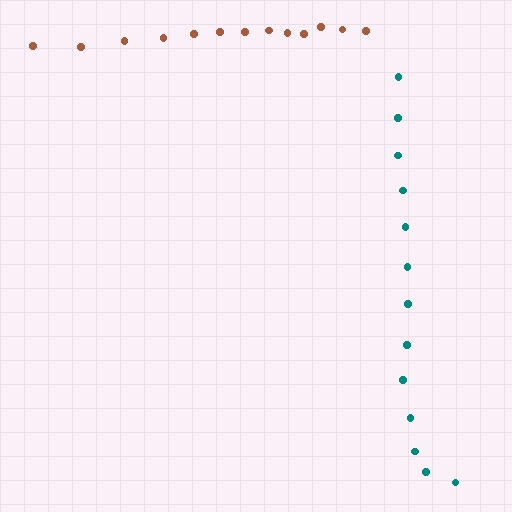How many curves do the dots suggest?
There are 2 distinct paths.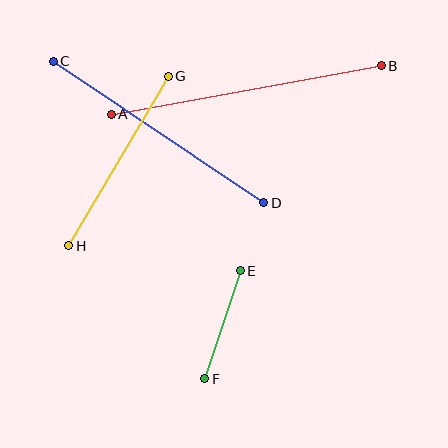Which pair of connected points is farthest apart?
Points A and B are farthest apart.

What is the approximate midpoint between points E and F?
The midpoint is at approximately (223, 325) pixels.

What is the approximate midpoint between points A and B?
The midpoint is at approximately (246, 90) pixels.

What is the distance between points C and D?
The distance is approximately 254 pixels.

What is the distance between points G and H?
The distance is approximately 197 pixels.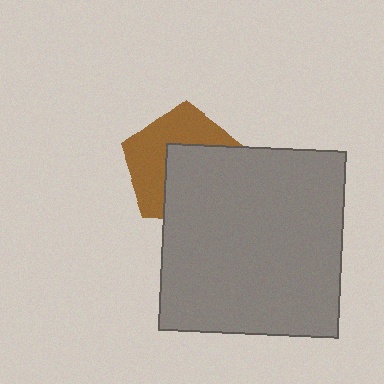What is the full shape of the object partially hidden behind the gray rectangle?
The partially hidden object is a brown pentagon.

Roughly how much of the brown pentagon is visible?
About half of it is visible (roughly 49%).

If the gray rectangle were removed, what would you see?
You would see the complete brown pentagon.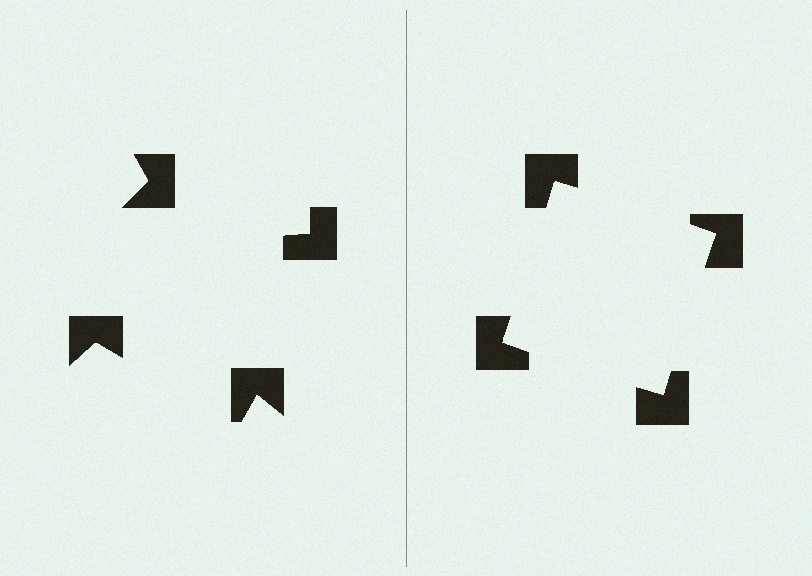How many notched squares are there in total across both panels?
8 — 4 on each side.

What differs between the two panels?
The notched squares are positioned identically on both sides; only the wedge orientations differ. On the right they align to a square; on the left they are misaligned.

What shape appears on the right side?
An illusory square.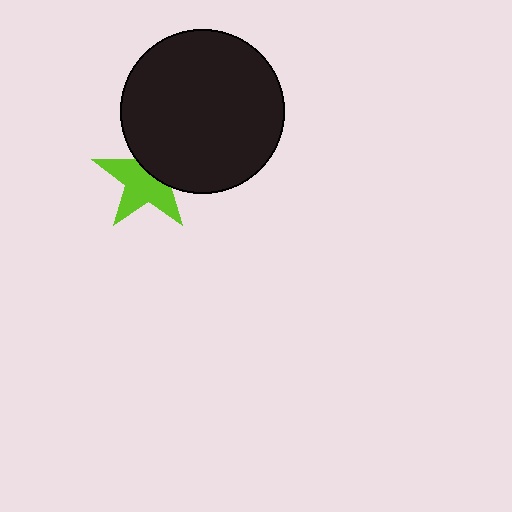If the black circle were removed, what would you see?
You would see the complete lime star.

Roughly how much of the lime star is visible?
About half of it is visible (roughly 61%).